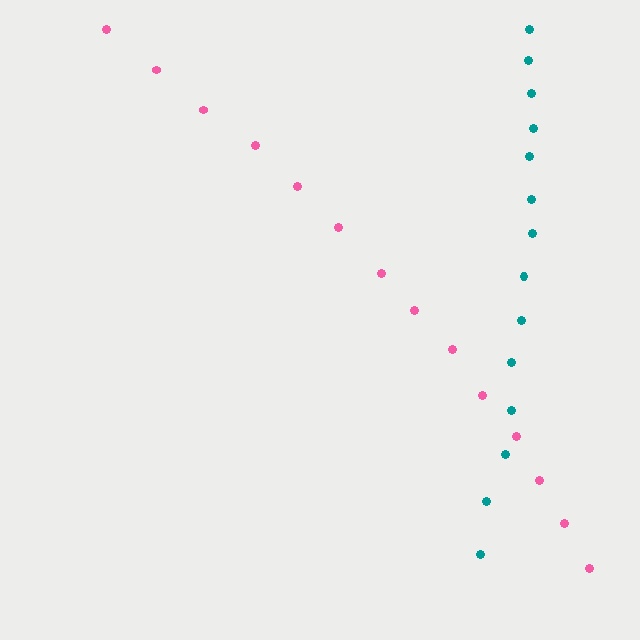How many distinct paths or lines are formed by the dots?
There are 2 distinct paths.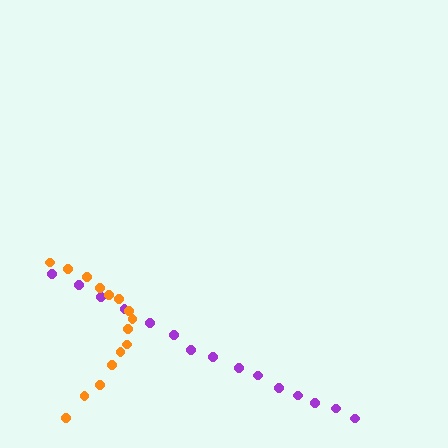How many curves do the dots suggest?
There are 2 distinct paths.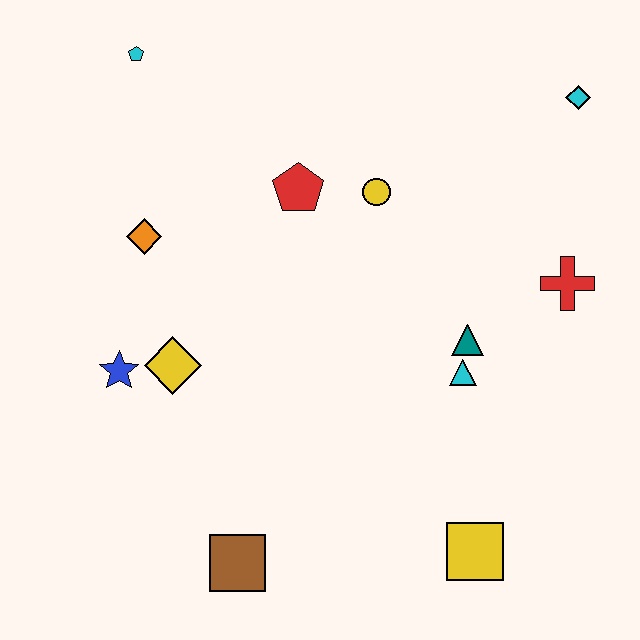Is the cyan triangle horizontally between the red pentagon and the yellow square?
Yes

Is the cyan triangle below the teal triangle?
Yes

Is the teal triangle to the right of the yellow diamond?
Yes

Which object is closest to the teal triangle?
The cyan triangle is closest to the teal triangle.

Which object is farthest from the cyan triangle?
The cyan pentagon is farthest from the cyan triangle.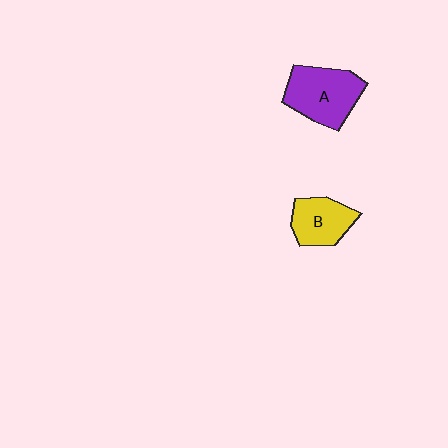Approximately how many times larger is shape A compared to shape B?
Approximately 1.4 times.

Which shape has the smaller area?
Shape B (yellow).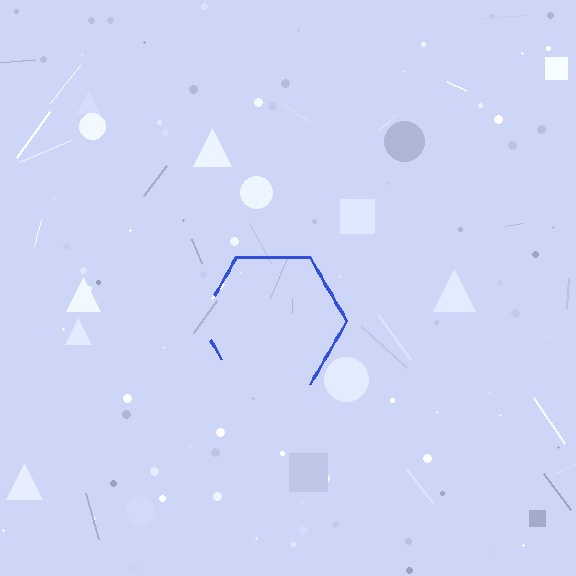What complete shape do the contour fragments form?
The contour fragments form a hexagon.